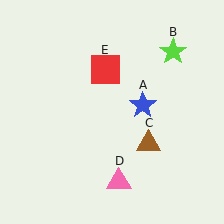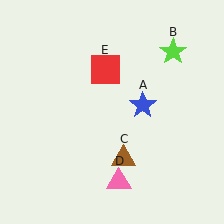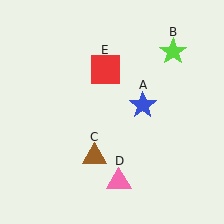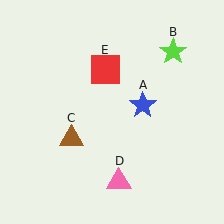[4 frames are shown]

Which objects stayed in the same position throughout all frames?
Blue star (object A) and lime star (object B) and pink triangle (object D) and red square (object E) remained stationary.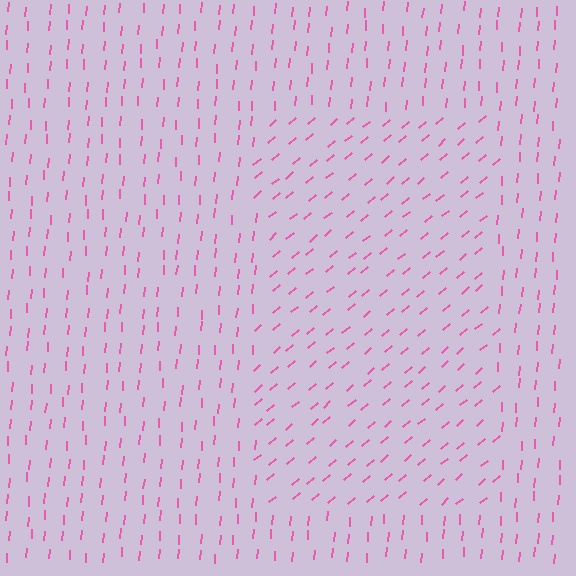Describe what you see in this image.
The image is filled with small pink line segments. A rectangle region in the image has lines oriented differently from the surrounding lines, creating a visible texture boundary.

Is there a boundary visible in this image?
Yes, there is a texture boundary formed by a change in line orientation.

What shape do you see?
I see a rectangle.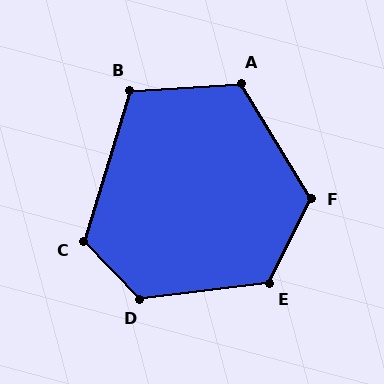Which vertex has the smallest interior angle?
B, at approximately 110 degrees.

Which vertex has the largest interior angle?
D, at approximately 127 degrees.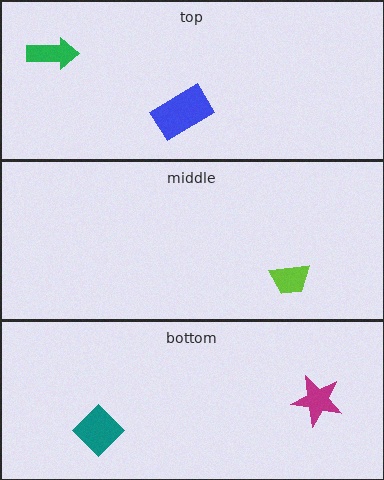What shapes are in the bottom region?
The teal diamond, the magenta star.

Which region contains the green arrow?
The top region.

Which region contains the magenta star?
The bottom region.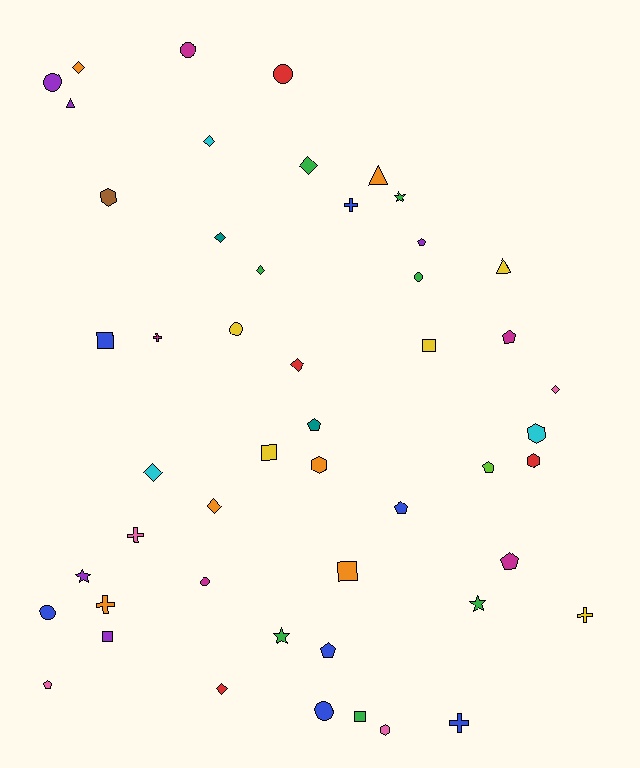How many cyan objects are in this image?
There are 3 cyan objects.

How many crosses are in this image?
There are 6 crosses.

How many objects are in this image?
There are 50 objects.